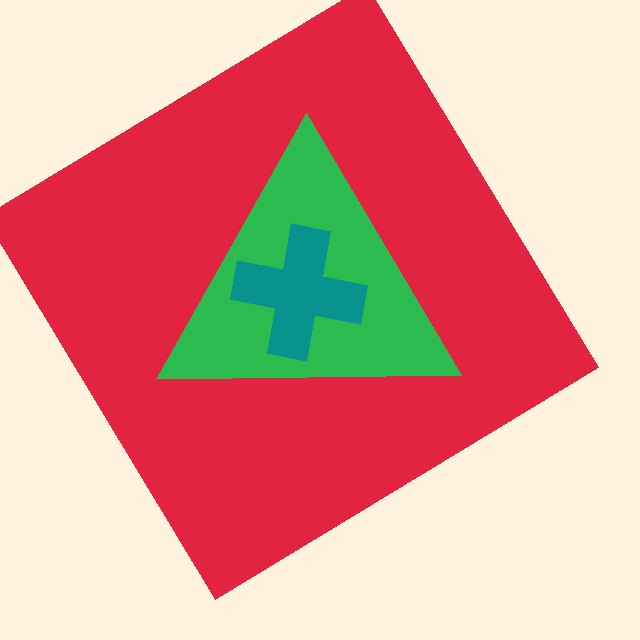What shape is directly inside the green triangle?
The teal cross.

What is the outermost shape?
The red diamond.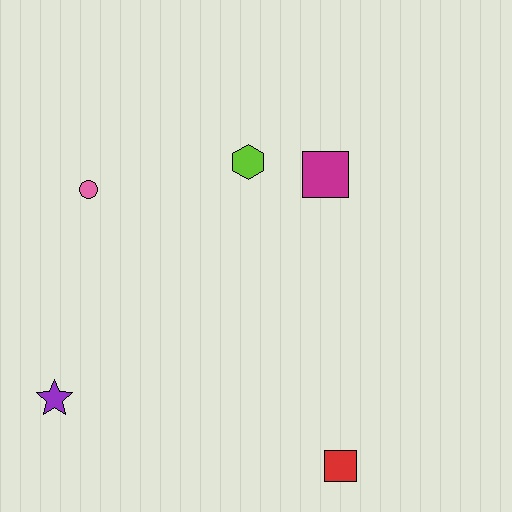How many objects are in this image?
There are 5 objects.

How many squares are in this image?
There are 2 squares.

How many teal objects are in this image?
There are no teal objects.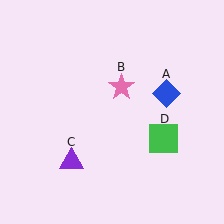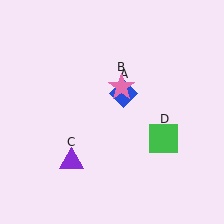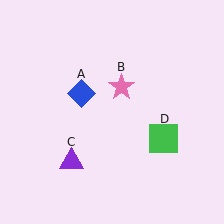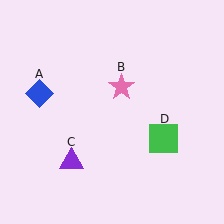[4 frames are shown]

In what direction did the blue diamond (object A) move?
The blue diamond (object A) moved left.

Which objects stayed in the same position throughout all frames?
Pink star (object B) and purple triangle (object C) and green square (object D) remained stationary.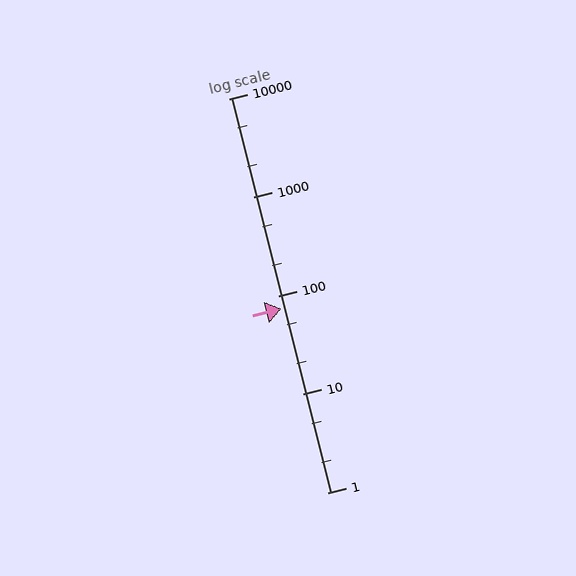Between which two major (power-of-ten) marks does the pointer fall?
The pointer is between 10 and 100.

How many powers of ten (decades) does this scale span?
The scale spans 4 decades, from 1 to 10000.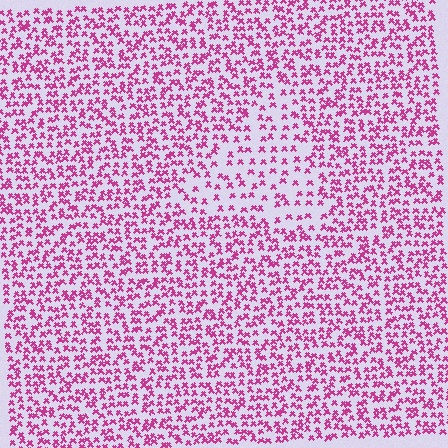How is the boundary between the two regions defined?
The boundary is defined by a change in element density (approximately 1.9x ratio). All elements are the same color, size, and shape.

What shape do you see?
I see a triangle.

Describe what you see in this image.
The image contains small magenta elements arranged at two different densities. A triangle-shaped region is visible where the elements are less densely packed than the surrounding area.